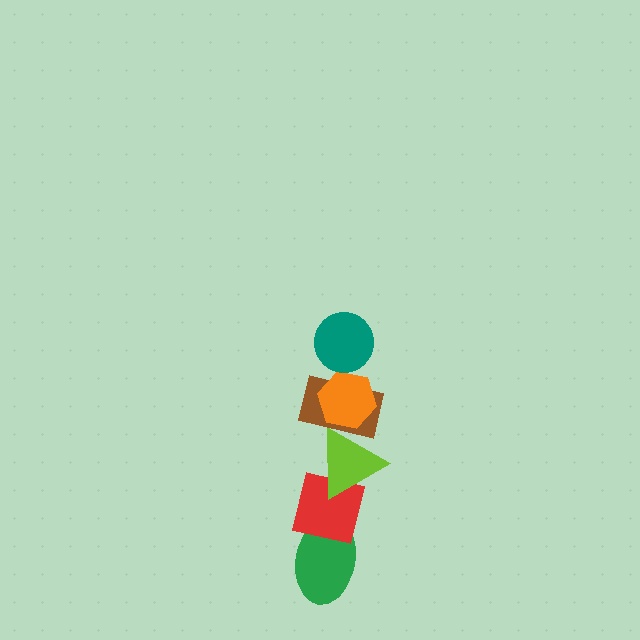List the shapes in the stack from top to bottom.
From top to bottom: the teal circle, the orange hexagon, the brown rectangle, the lime triangle, the red square, the green ellipse.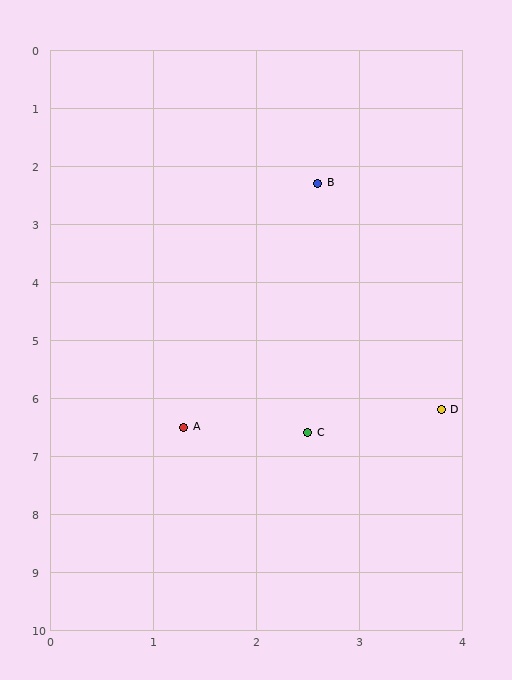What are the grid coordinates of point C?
Point C is at approximately (2.5, 6.6).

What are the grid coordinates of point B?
Point B is at approximately (2.6, 2.3).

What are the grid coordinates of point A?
Point A is at approximately (1.3, 6.5).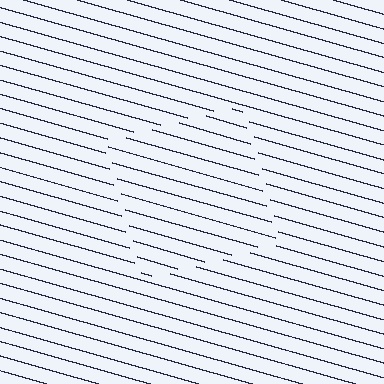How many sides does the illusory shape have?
4 sides — the line-ends trace a square.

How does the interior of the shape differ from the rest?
The interior of the shape contains the same grating, shifted by half a period — the contour is defined by the phase discontinuity where line-ends from the inner and outer gratings abut.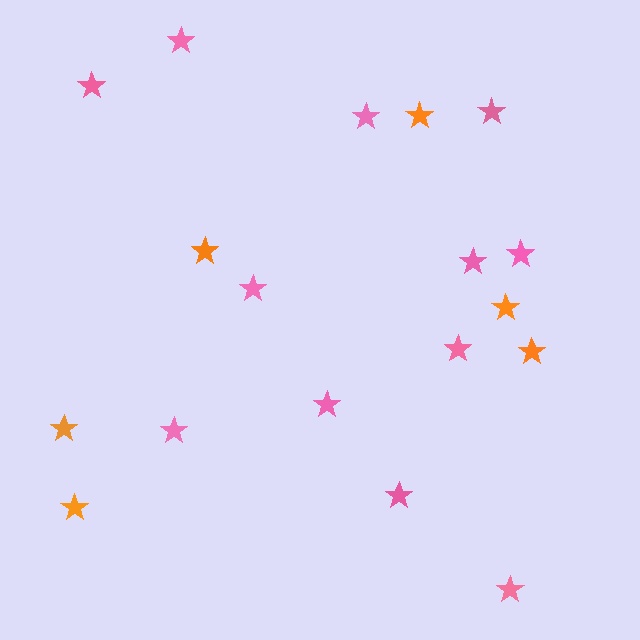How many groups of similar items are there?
There are 2 groups: one group of pink stars (12) and one group of orange stars (6).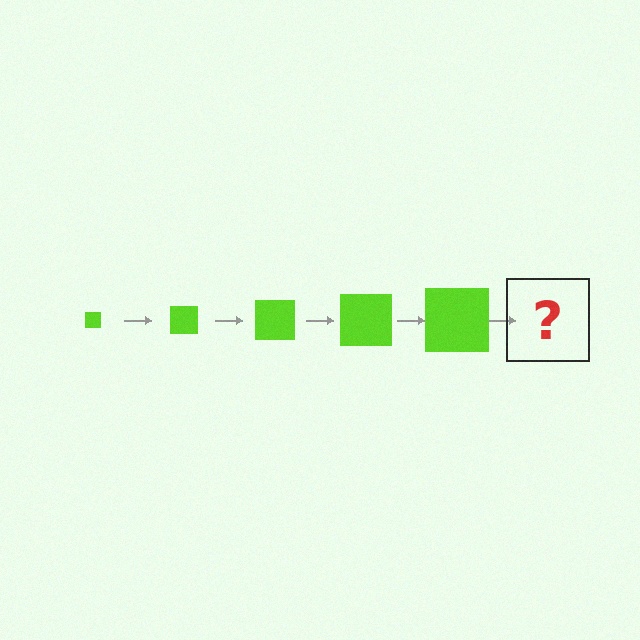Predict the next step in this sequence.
The next step is a lime square, larger than the previous one.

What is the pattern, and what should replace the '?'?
The pattern is that the square gets progressively larger each step. The '?' should be a lime square, larger than the previous one.